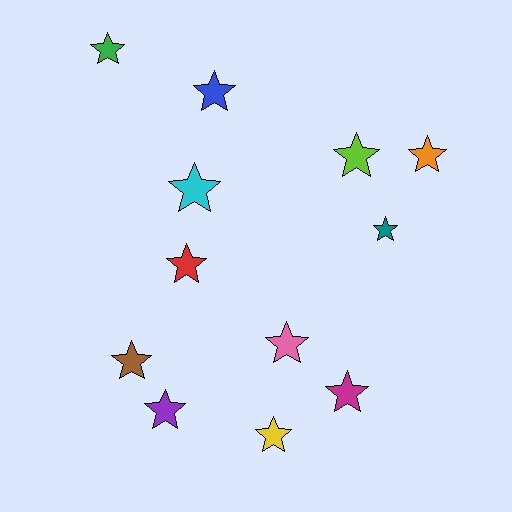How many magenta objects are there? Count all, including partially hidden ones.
There is 1 magenta object.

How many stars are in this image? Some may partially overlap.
There are 12 stars.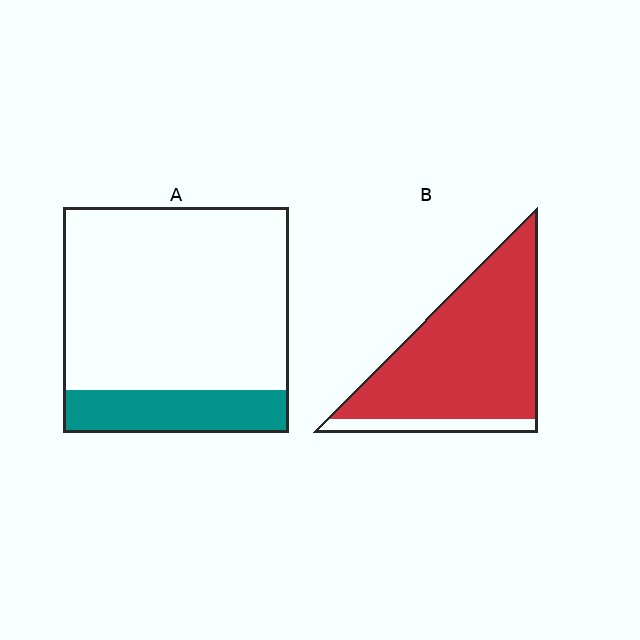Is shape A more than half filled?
No.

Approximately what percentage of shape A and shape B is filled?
A is approximately 20% and B is approximately 90%.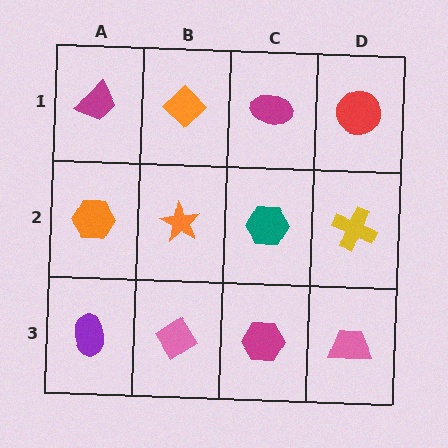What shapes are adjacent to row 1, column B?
An orange star (row 2, column B), a magenta trapezoid (row 1, column A), a magenta ellipse (row 1, column C).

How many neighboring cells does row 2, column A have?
3.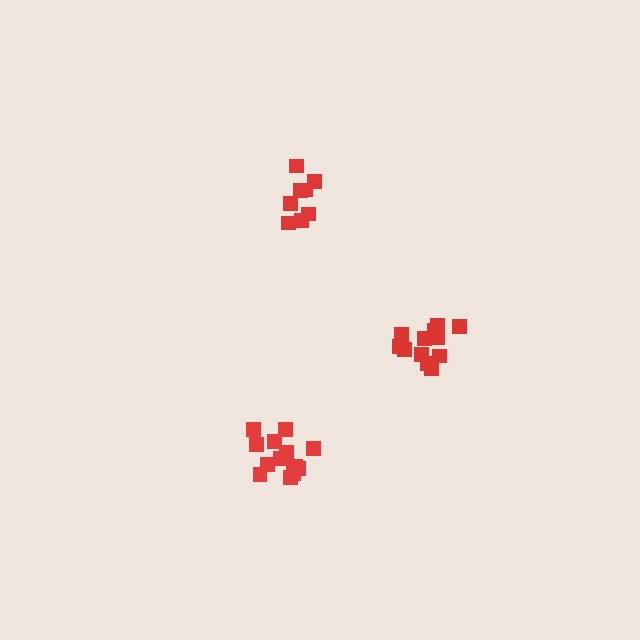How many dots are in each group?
Group 1: 8 dots, Group 2: 13 dots, Group 3: 12 dots (33 total).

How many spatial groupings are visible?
There are 3 spatial groupings.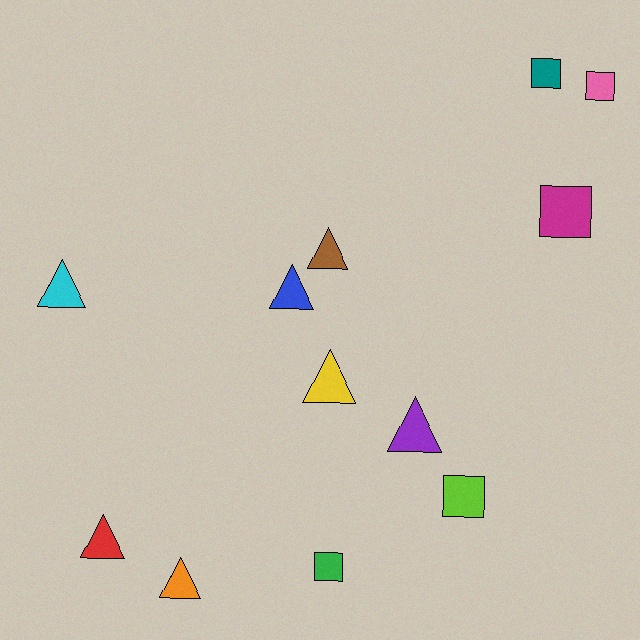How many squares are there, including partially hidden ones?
There are 5 squares.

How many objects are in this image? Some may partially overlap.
There are 12 objects.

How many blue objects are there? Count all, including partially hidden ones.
There is 1 blue object.